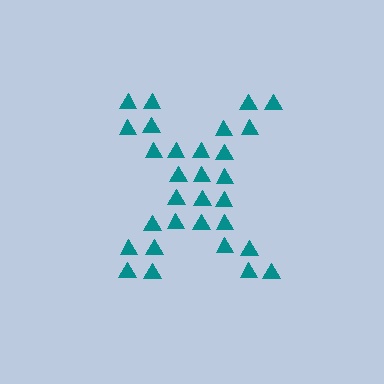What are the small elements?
The small elements are triangles.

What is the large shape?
The large shape is the letter X.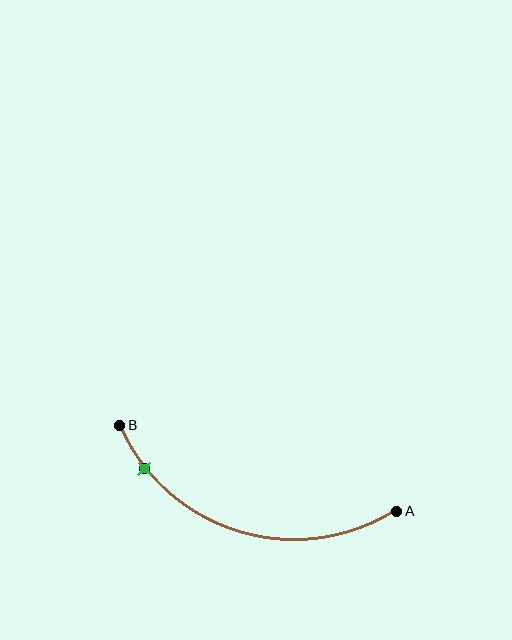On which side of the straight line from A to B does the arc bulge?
The arc bulges below the straight line connecting A and B.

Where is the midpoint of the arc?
The arc midpoint is the point on the curve farthest from the straight line joining A and B. It sits below that line.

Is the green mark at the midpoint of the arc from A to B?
No. The green mark lies on the arc but is closer to endpoint B. The arc midpoint would be at the point on the curve equidistant along the arc from both A and B.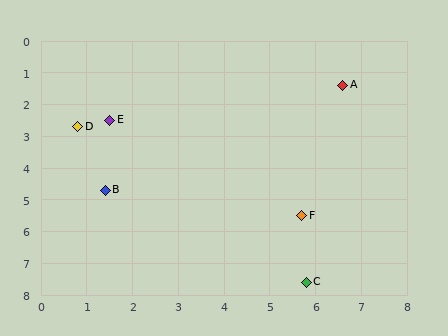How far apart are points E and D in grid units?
Points E and D are about 0.7 grid units apart.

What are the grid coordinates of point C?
Point C is at approximately (5.8, 7.6).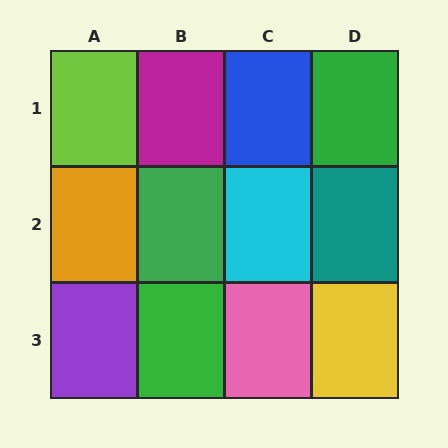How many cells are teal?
1 cell is teal.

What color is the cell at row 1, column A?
Lime.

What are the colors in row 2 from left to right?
Orange, green, cyan, teal.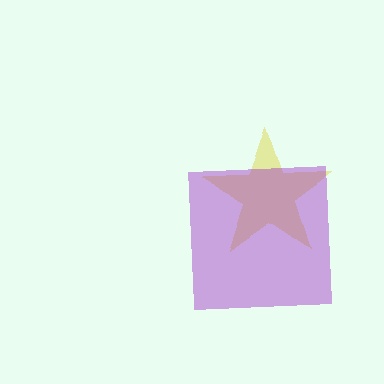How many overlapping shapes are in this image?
There are 2 overlapping shapes in the image.